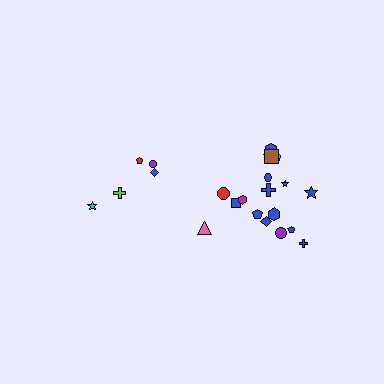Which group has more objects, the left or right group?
The right group.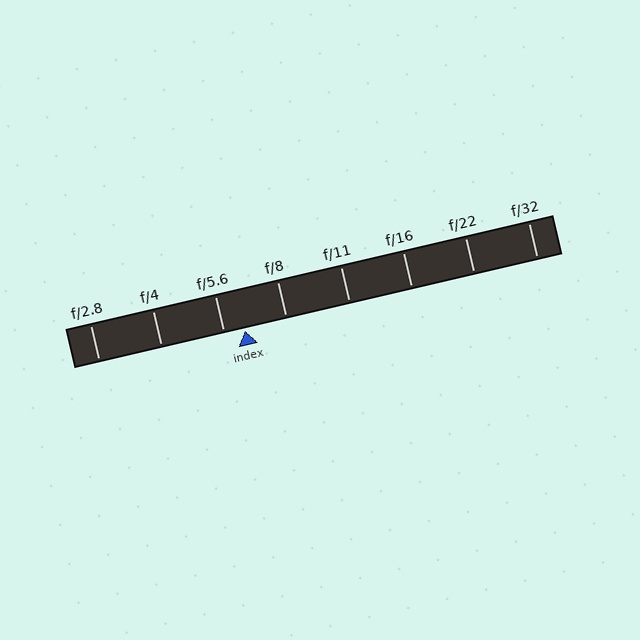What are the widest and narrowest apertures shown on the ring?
The widest aperture shown is f/2.8 and the narrowest is f/32.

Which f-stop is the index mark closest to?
The index mark is closest to f/5.6.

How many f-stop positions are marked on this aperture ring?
There are 8 f-stop positions marked.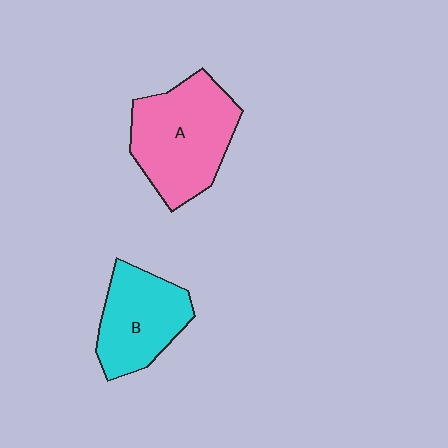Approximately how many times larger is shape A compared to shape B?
Approximately 1.3 times.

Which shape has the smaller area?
Shape B (cyan).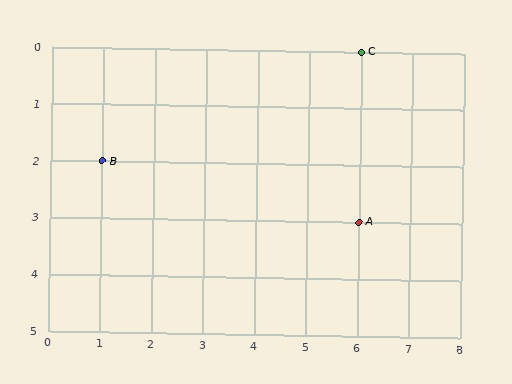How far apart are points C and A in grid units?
Points C and A are 3 rows apart.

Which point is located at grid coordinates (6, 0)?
Point C is at (6, 0).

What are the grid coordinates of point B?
Point B is at grid coordinates (1, 2).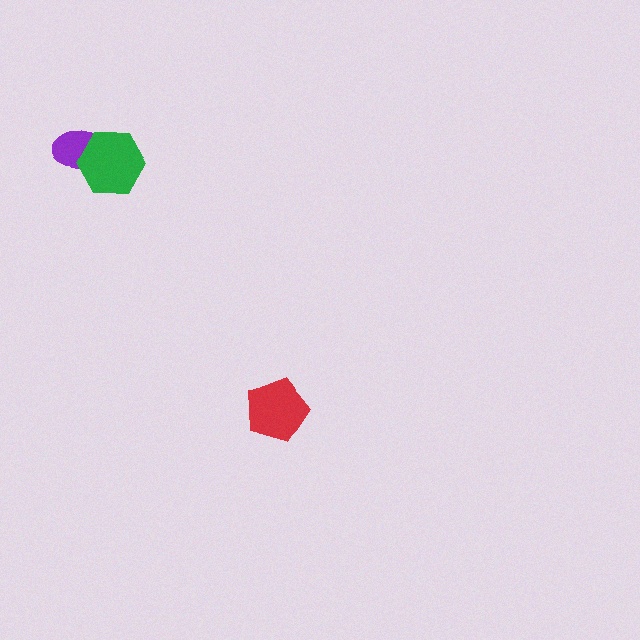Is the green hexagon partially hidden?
No, no other shape covers it.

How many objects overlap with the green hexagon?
1 object overlaps with the green hexagon.